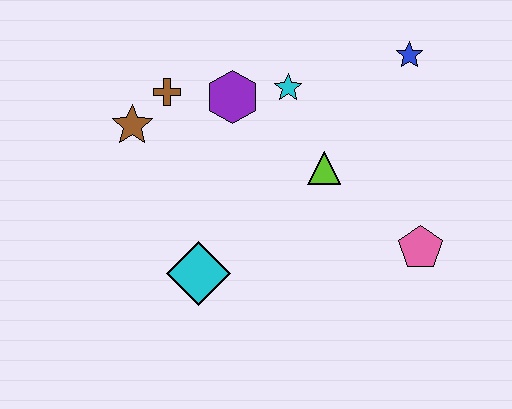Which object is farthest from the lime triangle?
The brown star is farthest from the lime triangle.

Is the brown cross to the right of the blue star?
No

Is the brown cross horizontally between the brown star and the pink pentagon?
Yes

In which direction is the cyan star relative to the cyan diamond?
The cyan star is above the cyan diamond.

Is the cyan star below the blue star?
Yes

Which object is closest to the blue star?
The cyan star is closest to the blue star.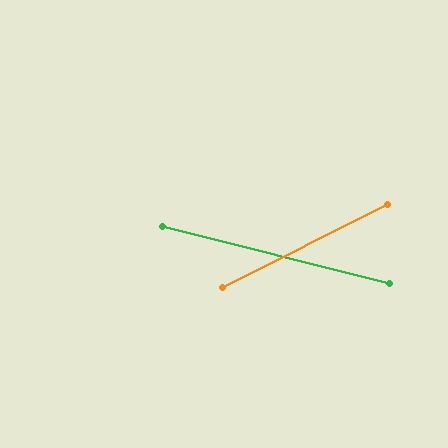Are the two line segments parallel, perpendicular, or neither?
Neither parallel nor perpendicular — they differ by about 40°.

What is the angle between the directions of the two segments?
Approximately 40 degrees.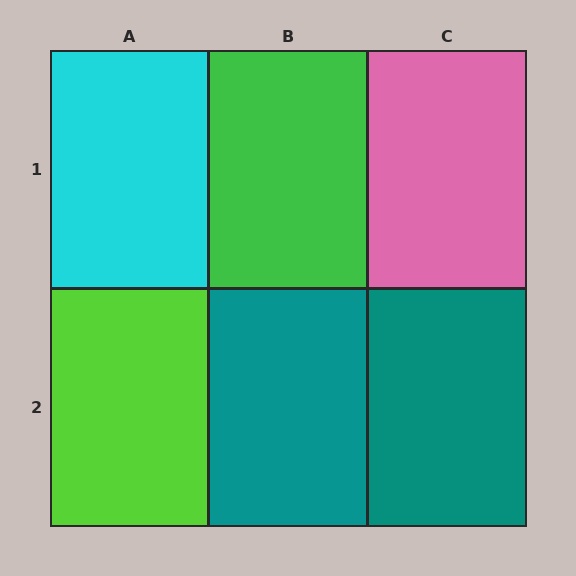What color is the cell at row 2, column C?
Teal.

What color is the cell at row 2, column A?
Lime.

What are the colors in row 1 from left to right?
Cyan, green, pink.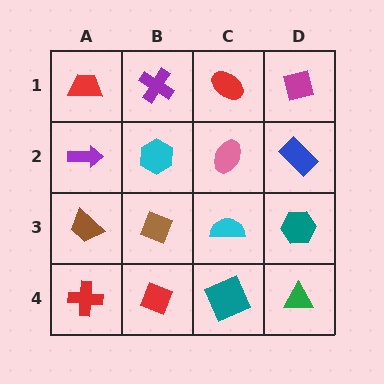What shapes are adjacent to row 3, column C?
A pink ellipse (row 2, column C), a teal square (row 4, column C), a brown diamond (row 3, column B), a teal hexagon (row 3, column D).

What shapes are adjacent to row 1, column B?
A cyan hexagon (row 2, column B), a red trapezoid (row 1, column A), a red ellipse (row 1, column C).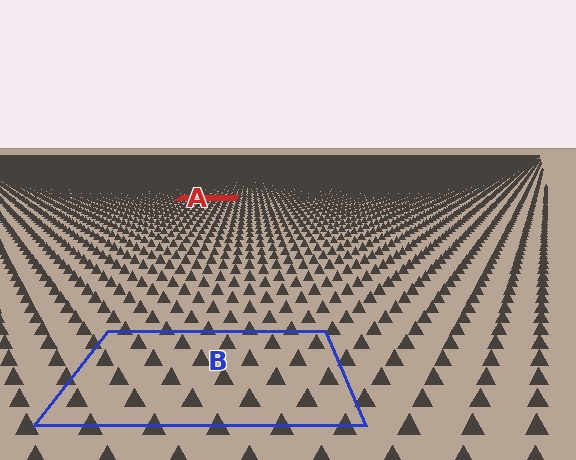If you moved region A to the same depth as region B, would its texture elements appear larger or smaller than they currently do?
They would appear larger. At a closer depth, the same texture elements are projected at a bigger on-screen size.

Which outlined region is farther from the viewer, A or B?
Region A is farther from the viewer — the texture elements inside it appear smaller and more densely packed.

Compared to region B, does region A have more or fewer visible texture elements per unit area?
Region A has more texture elements per unit area — they are packed more densely because it is farther away.